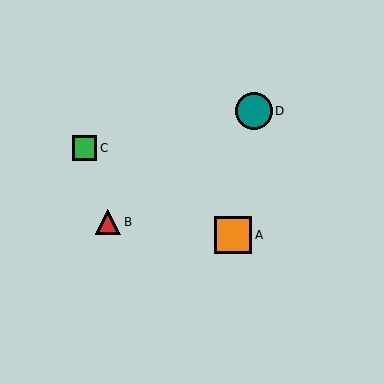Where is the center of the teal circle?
The center of the teal circle is at (254, 111).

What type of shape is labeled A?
Shape A is an orange square.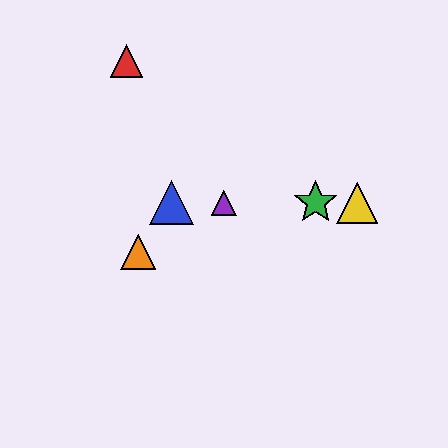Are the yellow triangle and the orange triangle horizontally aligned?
No, the yellow triangle is at y≈203 and the orange triangle is at y≈252.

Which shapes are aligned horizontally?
The blue triangle, the green star, the yellow triangle, the purple triangle are aligned horizontally.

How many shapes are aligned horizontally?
4 shapes (the blue triangle, the green star, the yellow triangle, the purple triangle) are aligned horizontally.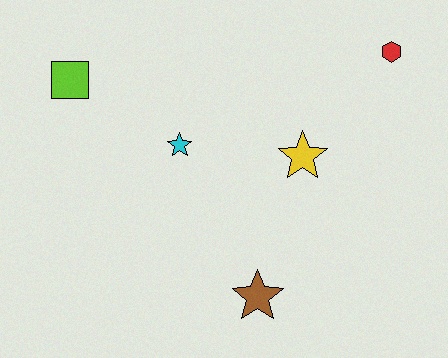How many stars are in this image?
There are 3 stars.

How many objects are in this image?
There are 5 objects.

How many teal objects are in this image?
There are no teal objects.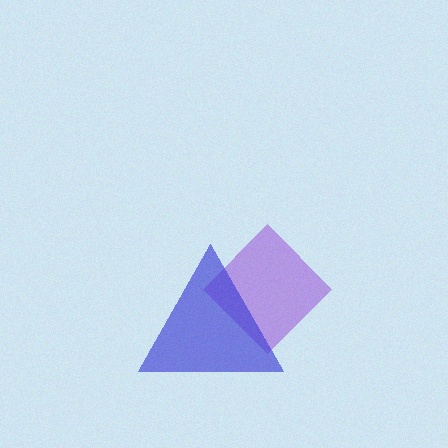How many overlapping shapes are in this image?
There are 2 overlapping shapes in the image.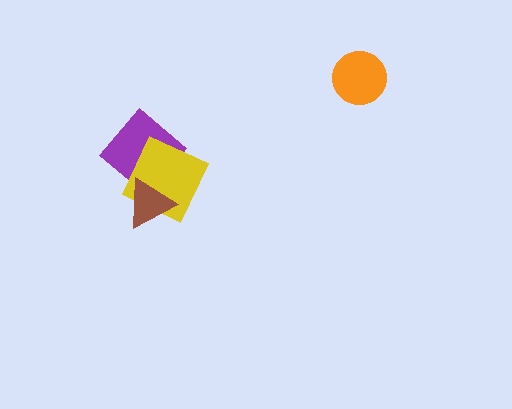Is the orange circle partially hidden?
No, no other shape covers it.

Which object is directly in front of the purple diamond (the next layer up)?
The yellow square is directly in front of the purple diamond.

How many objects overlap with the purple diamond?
2 objects overlap with the purple diamond.